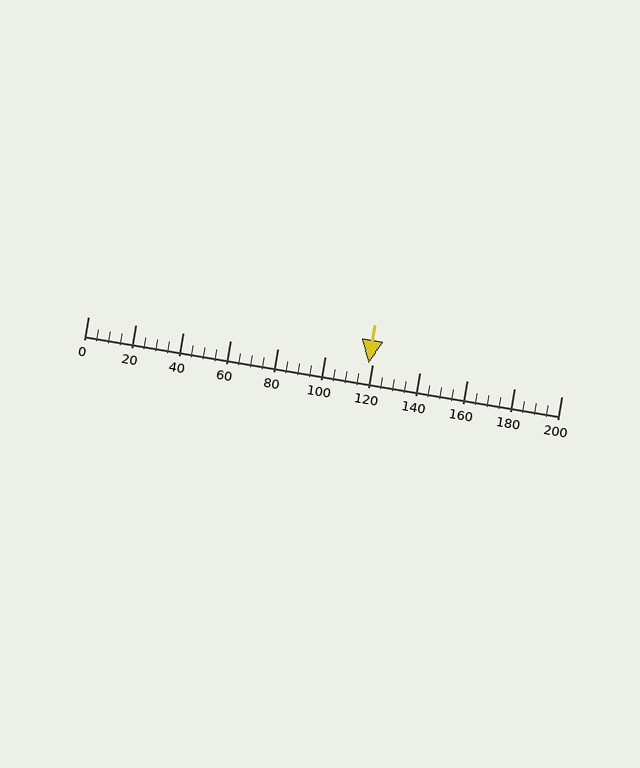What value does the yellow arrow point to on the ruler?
The yellow arrow points to approximately 118.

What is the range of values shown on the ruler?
The ruler shows values from 0 to 200.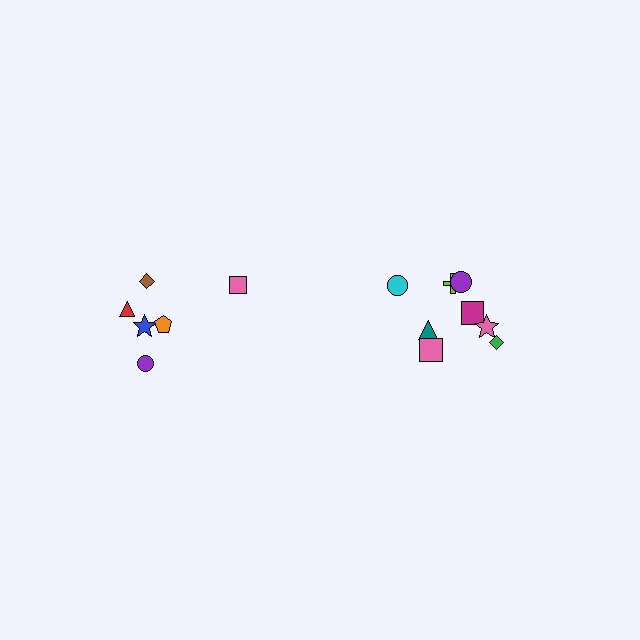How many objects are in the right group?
There are 8 objects.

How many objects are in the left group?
There are 6 objects.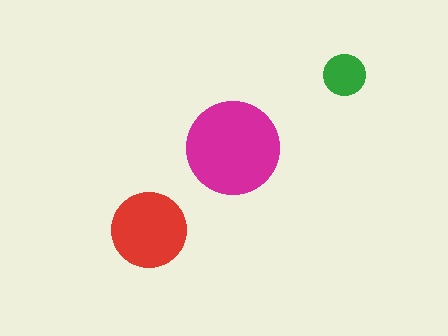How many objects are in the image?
There are 3 objects in the image.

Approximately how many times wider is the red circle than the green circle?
About 2 times wider.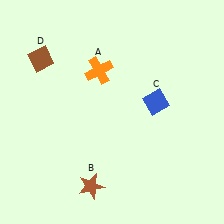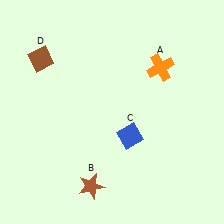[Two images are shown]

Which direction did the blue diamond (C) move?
The blue diamond (C) moved down.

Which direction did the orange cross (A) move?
The orange cross (A) moved right.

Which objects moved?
The objects that moved are: the orange cross (A), the blue diamond (C).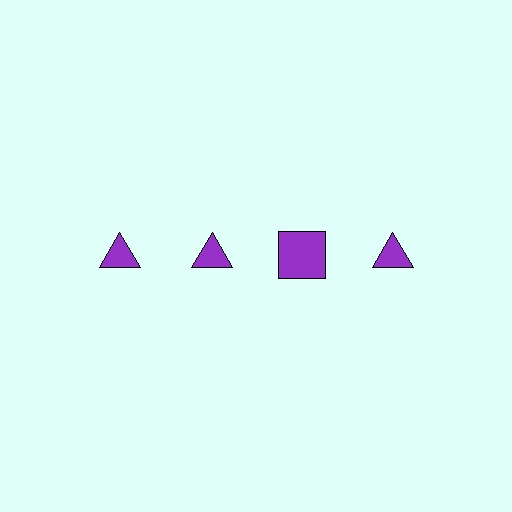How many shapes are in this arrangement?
There are 4 shapes arranged in a grid pattern.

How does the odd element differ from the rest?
It has a different shape: square instead of triangle.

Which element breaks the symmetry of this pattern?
The purple square in the top row, center column breaks the symmetry. All other shapes are purple triangles.